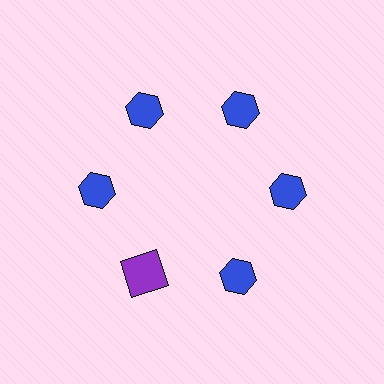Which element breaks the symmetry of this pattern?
The purple square at roughly the 7 o'clock position breaks the symmetry. All other shapes are blue hexagons.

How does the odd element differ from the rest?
It differs in both color (purple instead of blue) and shape (square instead of hexagon).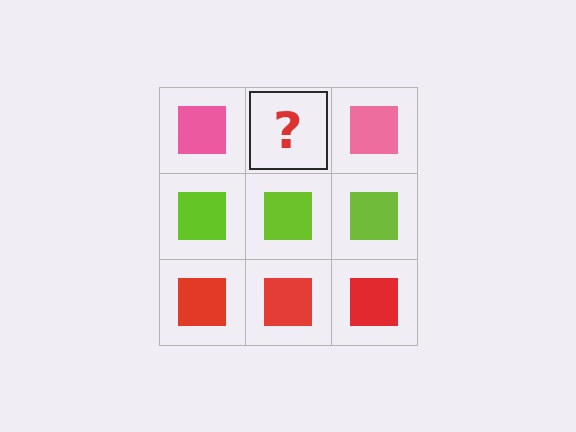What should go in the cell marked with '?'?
The missing cell should contain a pink square.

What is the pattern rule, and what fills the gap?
The rule is that each row has a consistent color. The gap should be filled with a pink square.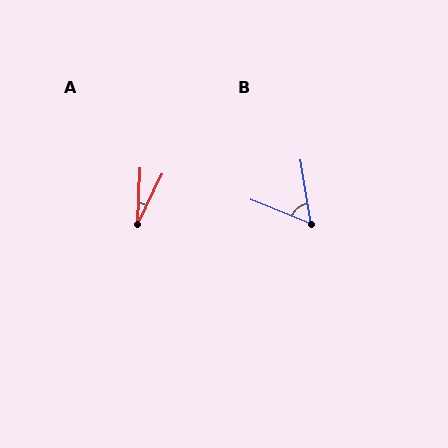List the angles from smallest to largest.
A (24°), B (59°).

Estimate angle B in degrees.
Approximately 59 degrees.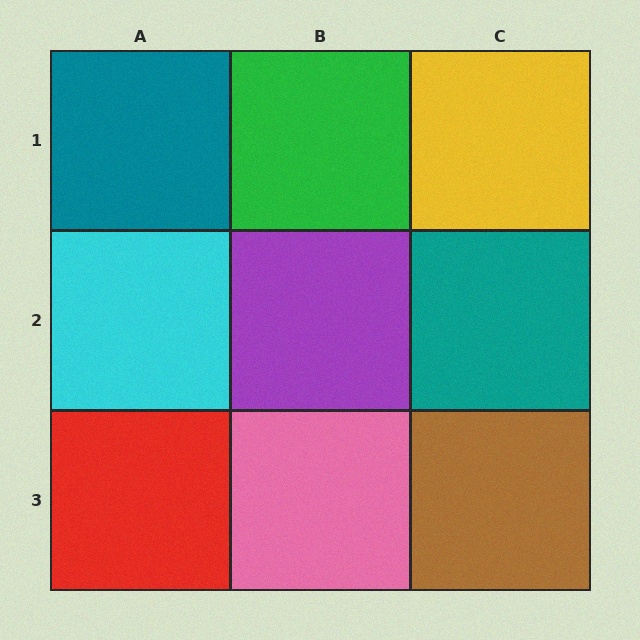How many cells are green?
1 cell is green.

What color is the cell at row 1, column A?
Teal.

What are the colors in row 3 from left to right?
Red, pink, brown.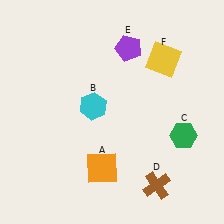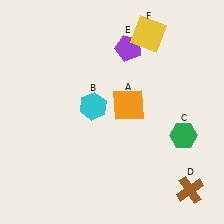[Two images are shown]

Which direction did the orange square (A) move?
The orange square (A) moved up.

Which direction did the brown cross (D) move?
The brown cross (D) moved right.